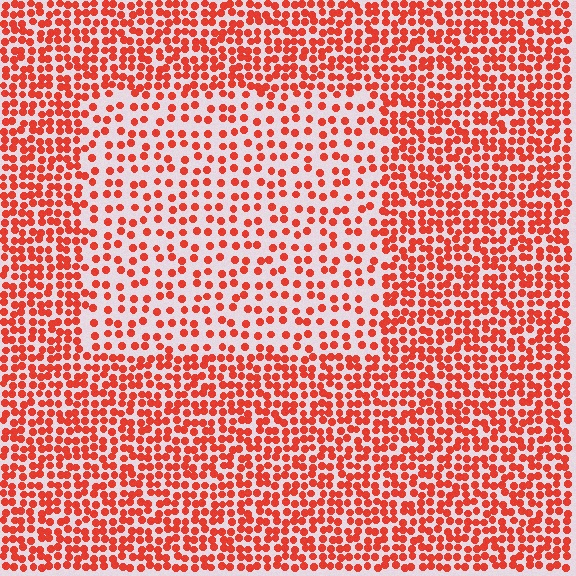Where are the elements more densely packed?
The elements are more densely packed outside the rectangle boundary.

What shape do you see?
I see a rectangle.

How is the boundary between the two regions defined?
The boundary is defined by a change in element density (approximately 1.9x ratio). All elements are the same color, size, and shape.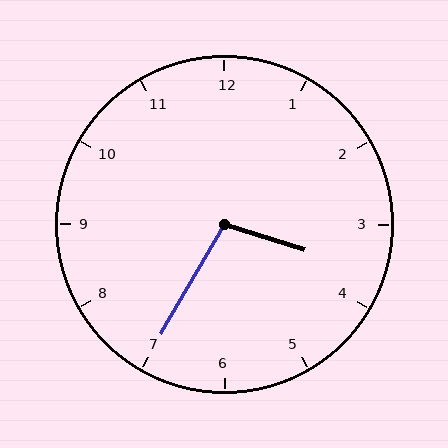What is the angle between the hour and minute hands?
Approximately 102 degrees.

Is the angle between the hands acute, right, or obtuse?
It is obtuse.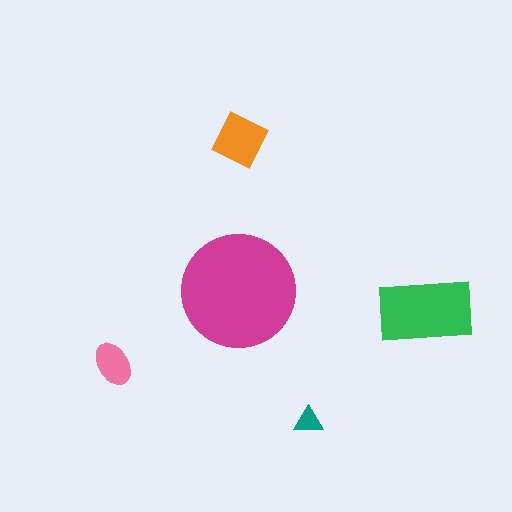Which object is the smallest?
The teal triangle.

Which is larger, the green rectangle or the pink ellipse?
The green rectangle.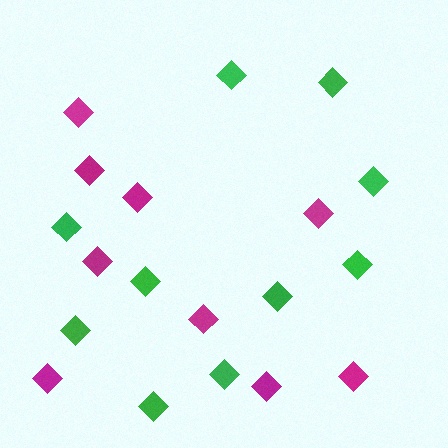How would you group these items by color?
There are 2 groups: one group of green diamonds (10) and one group of magenta diamonds (9).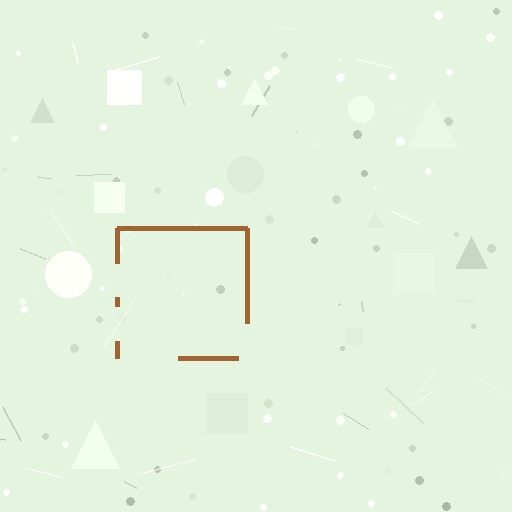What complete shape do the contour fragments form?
The contour fragments form a square.